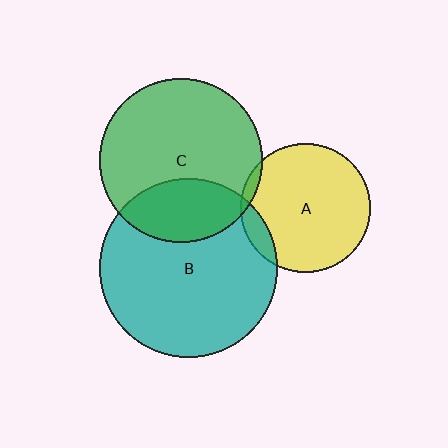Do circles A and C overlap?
Yes.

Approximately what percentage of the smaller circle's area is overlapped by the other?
Approximately 5%.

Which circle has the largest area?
Circle B (teal).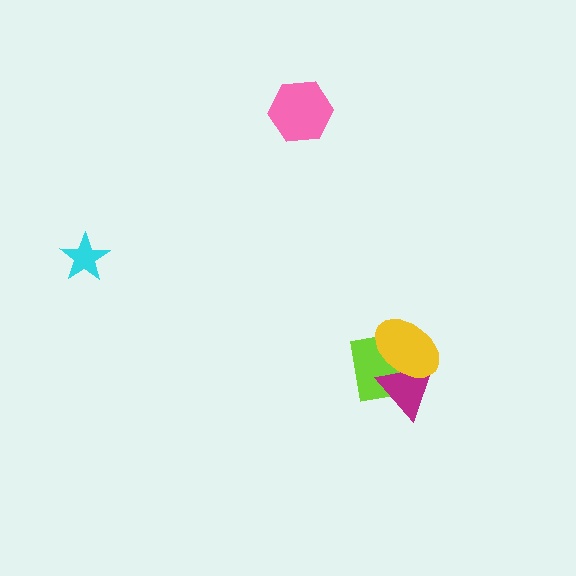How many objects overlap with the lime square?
2 objects overlap with the lime square.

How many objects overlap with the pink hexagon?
0 objects overlap with the pink hexagon.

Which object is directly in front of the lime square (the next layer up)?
The magenta triangle is directly in front of the lime square.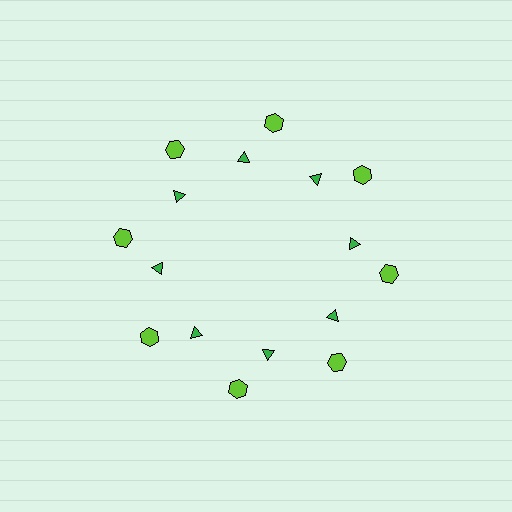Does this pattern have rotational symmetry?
Yes, this pattern has 8-fold rotational symmetry. It looks the same after rotating 45 degrees around the center.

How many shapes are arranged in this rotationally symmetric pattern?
There are 16 shapes, arranged in 8 groups of 2.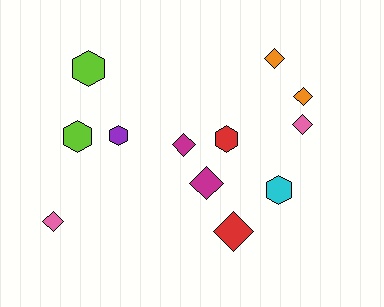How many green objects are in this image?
There are no green objects.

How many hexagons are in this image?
There are 5 hexagons.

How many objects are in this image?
There are 12 objects.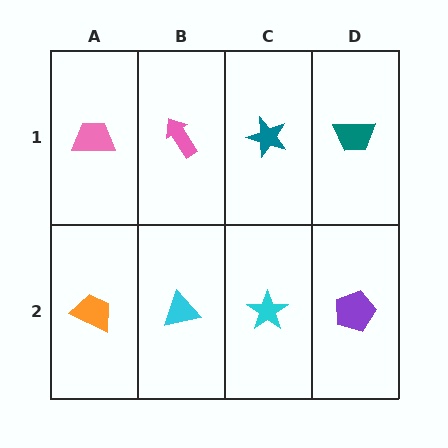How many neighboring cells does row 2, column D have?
2.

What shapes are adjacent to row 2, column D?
A teal trapezoid (row 1, column D), a cyan star (row 2, column C).